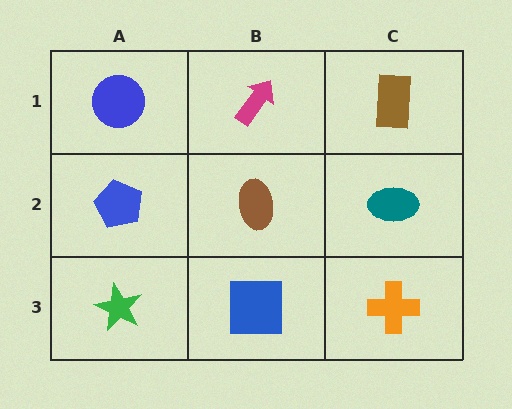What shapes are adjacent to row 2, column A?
A blue circle (row 1, column A), a green star (row 3, column A), a brown ellipse (row 2, column B).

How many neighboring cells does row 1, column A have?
2.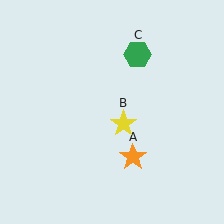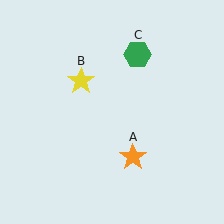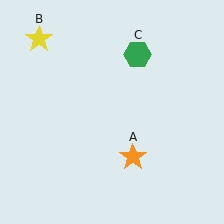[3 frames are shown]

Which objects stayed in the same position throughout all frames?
Orange star (object A) and green hexagon (object C) remained stationary.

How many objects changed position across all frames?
1 object changed position: yellow star (object B).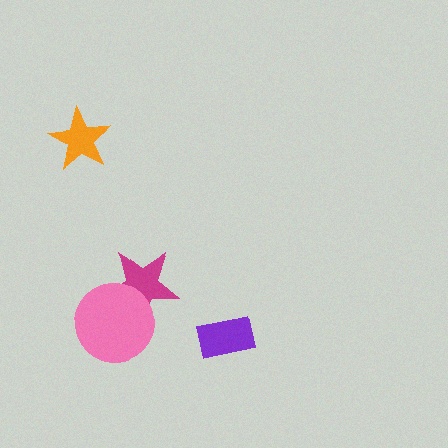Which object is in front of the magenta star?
The pink circle is in front of the magenta star.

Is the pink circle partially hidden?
No, no other shape covers it.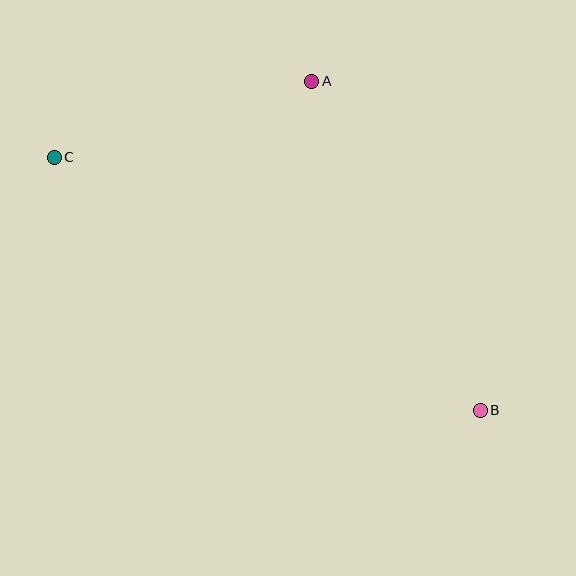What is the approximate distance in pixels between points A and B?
The distance between A and B is approximately 370 pixels.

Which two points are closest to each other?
Points A and C are closest to each other.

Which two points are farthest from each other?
Points B and C are farthest from each other.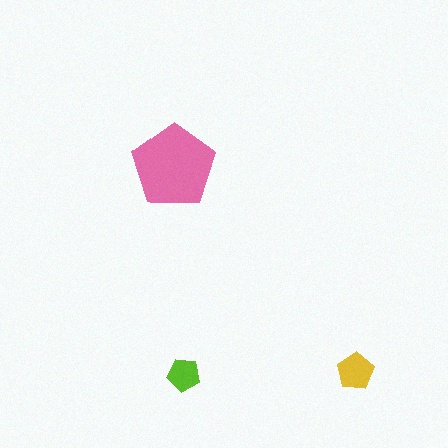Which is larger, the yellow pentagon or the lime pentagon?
The yellow one.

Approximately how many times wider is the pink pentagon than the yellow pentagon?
About 2 times wider.